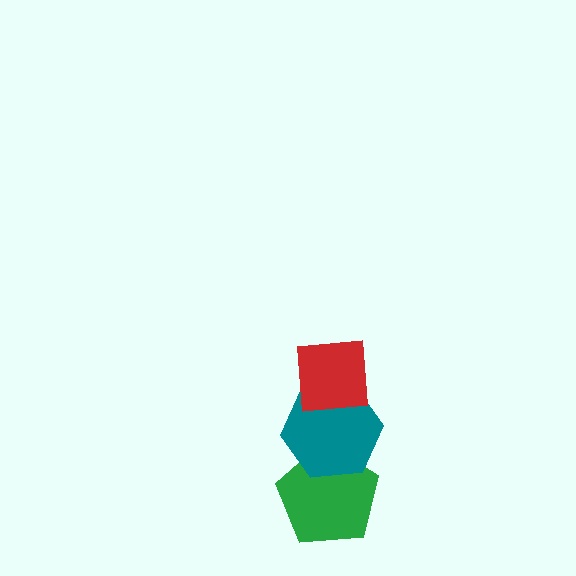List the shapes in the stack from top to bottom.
From top to bottom: the red square, the teal hexagon, the green pentagon.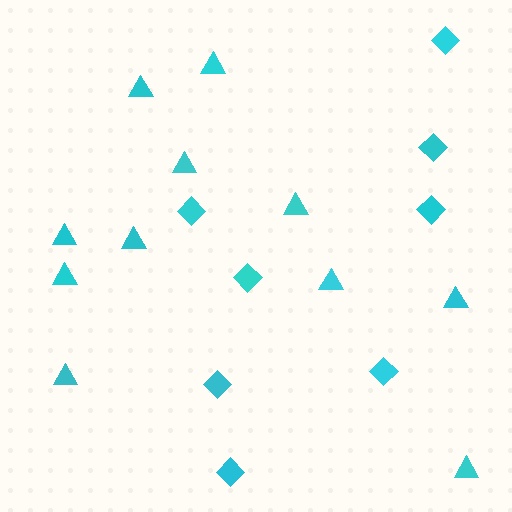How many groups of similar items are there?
There are 2 groups: one group of diamonds (8) and one group of triangles (11).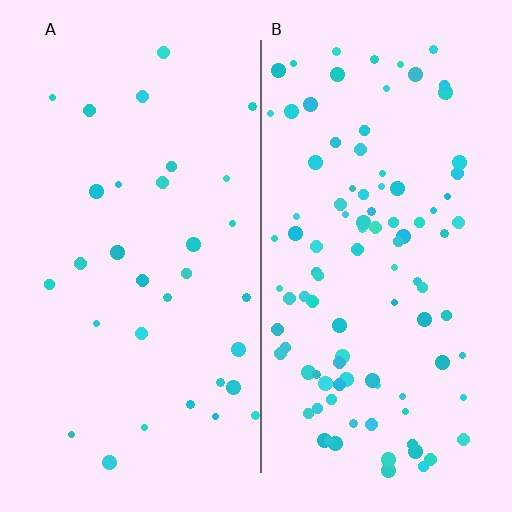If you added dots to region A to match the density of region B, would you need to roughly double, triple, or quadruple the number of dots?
Approximately triple.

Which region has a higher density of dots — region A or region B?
B (the right).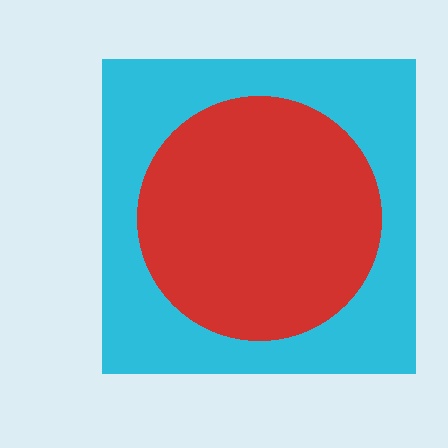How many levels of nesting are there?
2.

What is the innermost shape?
The red circle.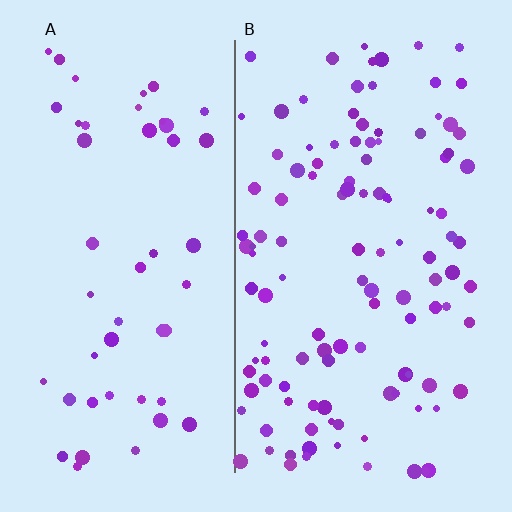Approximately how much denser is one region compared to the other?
Approximately 2.3× — region B over region A.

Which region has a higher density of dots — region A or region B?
B (the right).